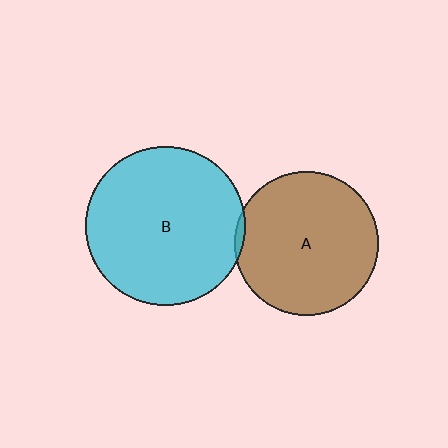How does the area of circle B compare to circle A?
Approximately 1.2 times.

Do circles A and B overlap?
Yes.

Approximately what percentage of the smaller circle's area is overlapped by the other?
Approximately 5%.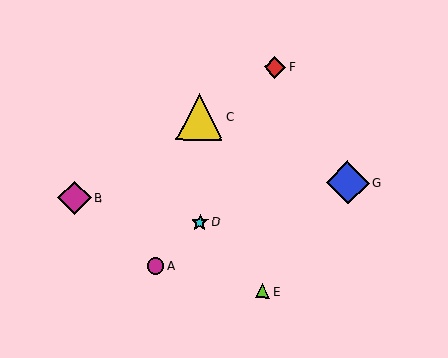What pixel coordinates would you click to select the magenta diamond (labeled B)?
Click at (74, 198) to select the magenta diamond B.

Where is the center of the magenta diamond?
The center of the magenta diamond is at (74, 198).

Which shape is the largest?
The yellow triangle (labeled C) is the largest.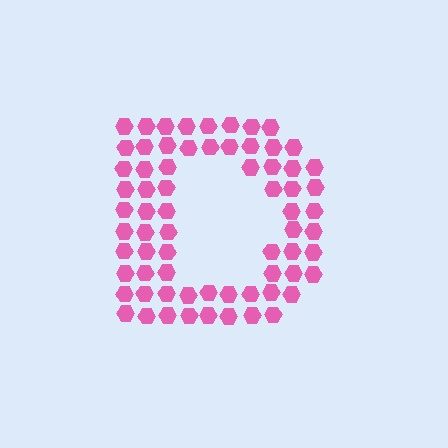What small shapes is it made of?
It is made of small hexagons.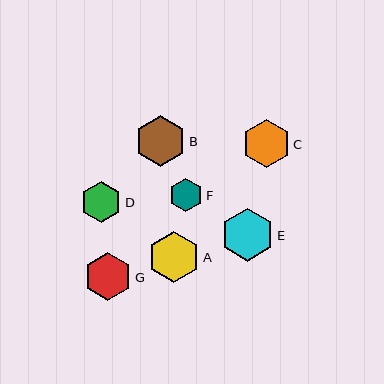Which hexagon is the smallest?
Hexagon F is the smallest with a size of approximately 33 pixels.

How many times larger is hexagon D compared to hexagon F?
Hexagon D is approximately 1.2 times the size of hexagon F.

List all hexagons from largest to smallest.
From largest to smallest: E, A, B, C, G, D, F.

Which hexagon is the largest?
Hexagon E is the largest with a size of approximately 53 pixels.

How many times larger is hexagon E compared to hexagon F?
Hexagon E is approximately 1.6 times the size of hexagon F.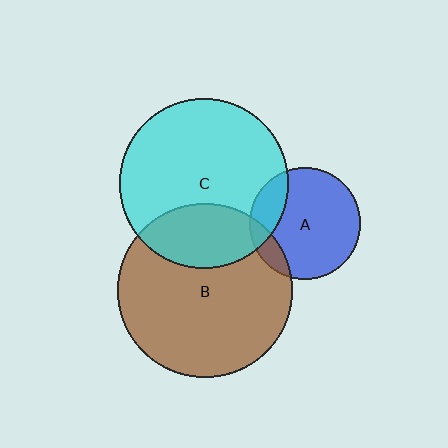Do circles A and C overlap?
Yes.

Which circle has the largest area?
Circle B (brown).